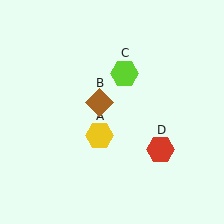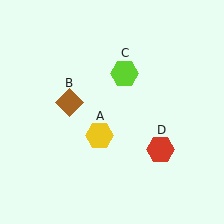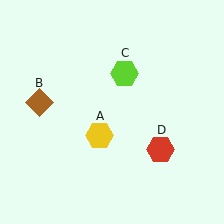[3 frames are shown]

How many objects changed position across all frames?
1 object changed position: brown diamond (object B).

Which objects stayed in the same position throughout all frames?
Yellow hexagon (object A) and lime hexagon (object C) and red hexagon (object D) remained stationary.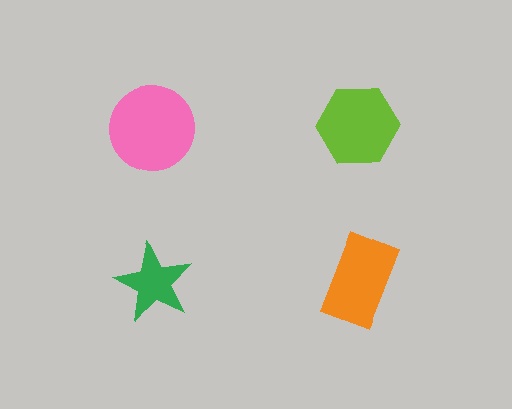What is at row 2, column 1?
A green star.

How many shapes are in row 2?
2 shapes.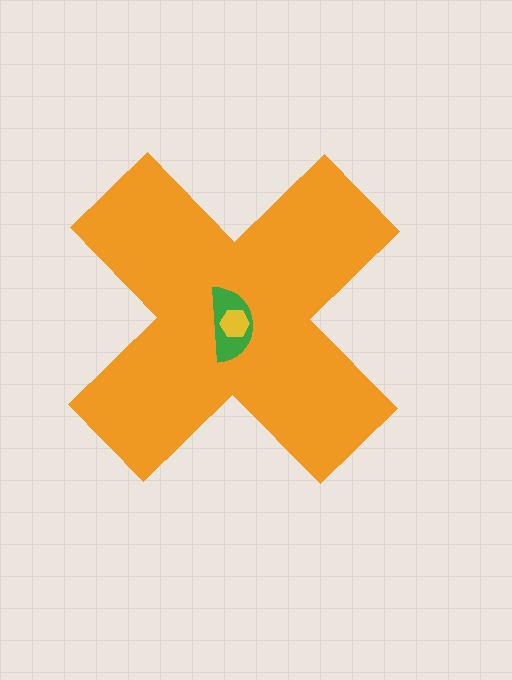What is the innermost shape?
The yellow hexagon.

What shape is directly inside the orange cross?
The green semicircle.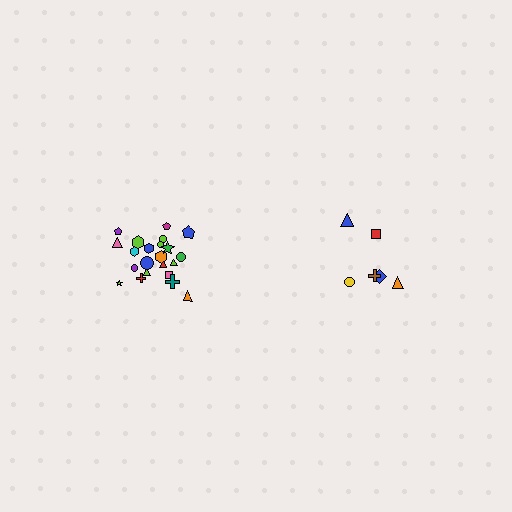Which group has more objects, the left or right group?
The left group.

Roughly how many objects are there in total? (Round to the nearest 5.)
Roughly 30 objects in total.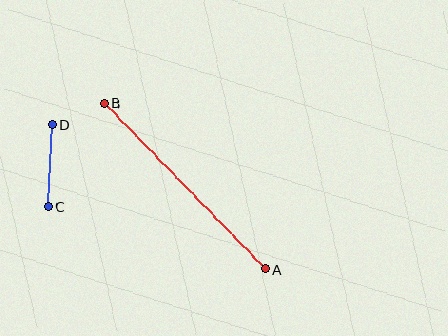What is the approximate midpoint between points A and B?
The midpoint is at approximately (185, 186) pixels.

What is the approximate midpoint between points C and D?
The midpoint is at approximately (50, 165) pixels.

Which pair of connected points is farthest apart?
Points A and B are farthest apart.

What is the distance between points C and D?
The distance is approximately 82 pixels.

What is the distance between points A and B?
The distance is approximately 231 pixels.